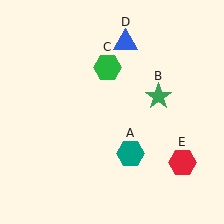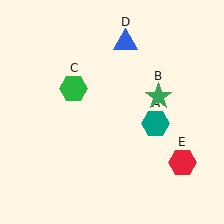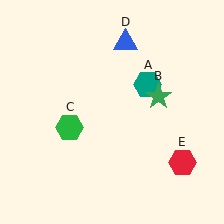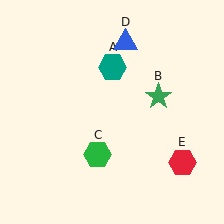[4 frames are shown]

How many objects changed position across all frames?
2 objects changed position: teal hexagon (object A), green hexagon (object C).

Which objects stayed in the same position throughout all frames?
Green star (object B) and blue triangle (object D) and red hexagon (object E) remained stationary.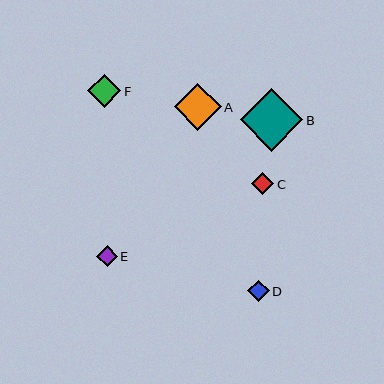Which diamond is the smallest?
Diamond E is the smallest with a size of approximately 20 pixels.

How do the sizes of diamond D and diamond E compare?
Diamond D and diamond E are approximately the same size.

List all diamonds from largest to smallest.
From largest to smallest: B, A, F, C, D, E.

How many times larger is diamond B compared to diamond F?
Diamond B is approximately 1.9 times the size of diamond F.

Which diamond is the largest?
Diamond B is the largest with a size of approximately 62 pixels.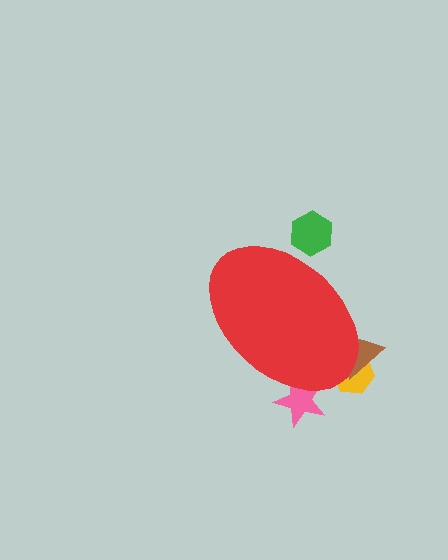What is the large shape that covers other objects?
A red ellipse.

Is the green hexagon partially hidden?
Yes, the green hexagon is partially hidden behind the red ellipse.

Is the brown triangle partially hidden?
Yes, the brown triangle is partially hidden behind the red ellipse.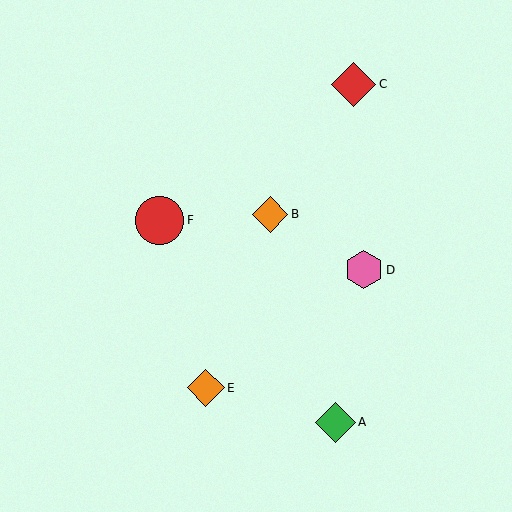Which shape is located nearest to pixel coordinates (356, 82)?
The red diamond (labeled C) at (354, 84) is nearest to that location.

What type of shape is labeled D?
Shape D is a pink hexagon.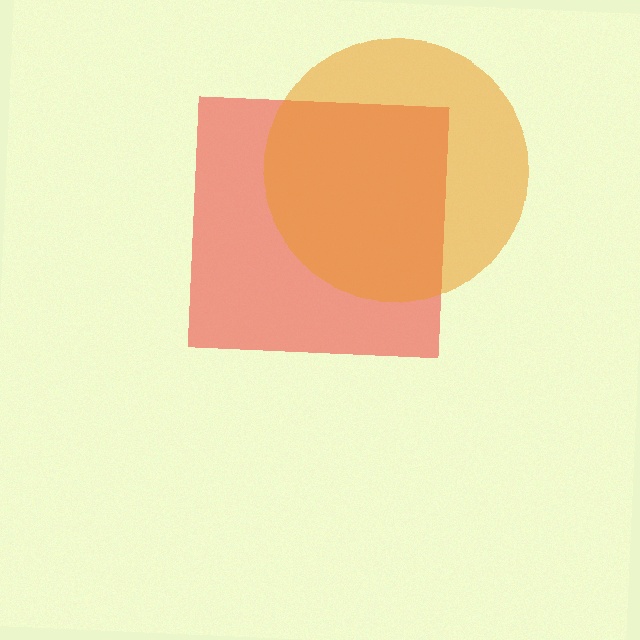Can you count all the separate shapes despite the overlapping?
Yes, there are 2 separate shapes.